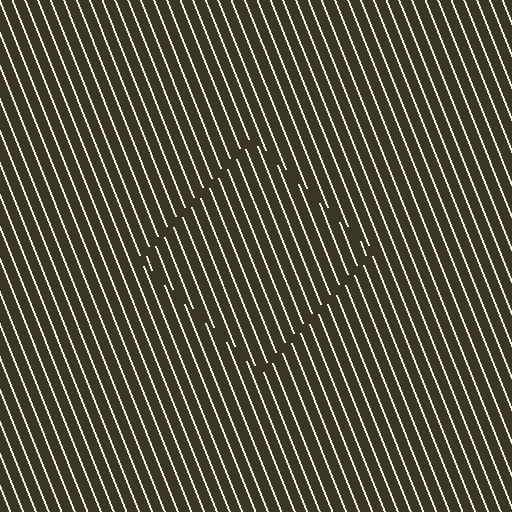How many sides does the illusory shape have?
4 sides — the line-ends trace a square.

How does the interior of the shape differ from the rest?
The interior of the shape contains the same grating, shifted by half a period — the contour is defined by the phase discontinuity where line-ends from the inner and outer gratings abut.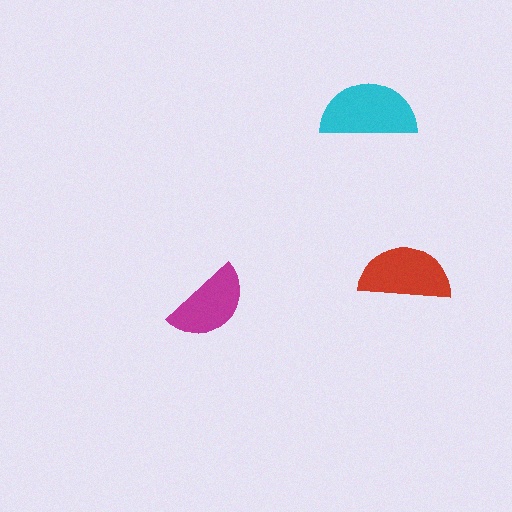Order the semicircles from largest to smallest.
the cyan one, the red one, the magenta one.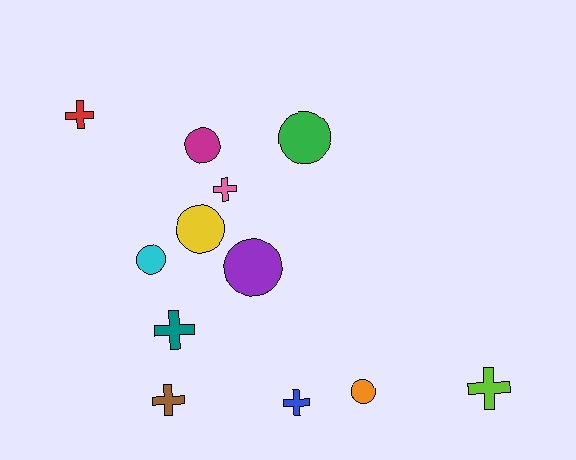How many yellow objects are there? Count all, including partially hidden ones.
There is 1 yellow object.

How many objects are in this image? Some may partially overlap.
There are 12 objects.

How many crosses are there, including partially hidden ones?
There are 6 crosses.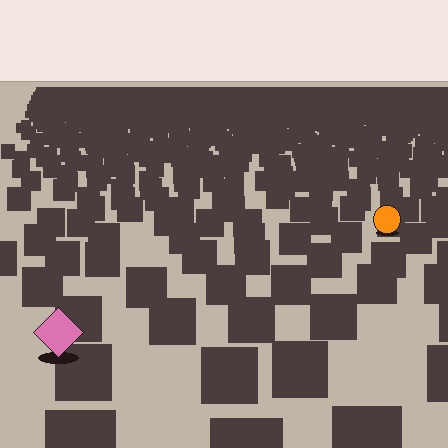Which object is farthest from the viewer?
The orange circle is farthest from the viewer. It appears smaller and the ground texture around it is denser.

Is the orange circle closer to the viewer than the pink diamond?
No. The pink diamond is closer — you can tell from the texture gradient: the ground texture is coarser near it.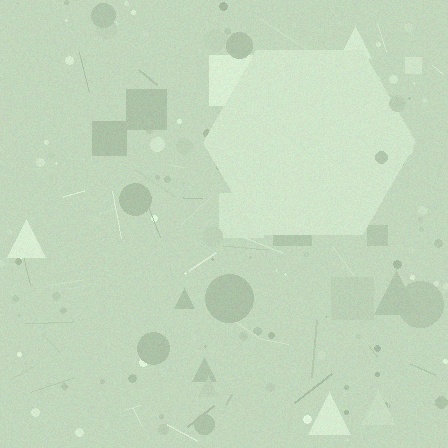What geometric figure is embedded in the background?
A hexagon is embedded in the background.